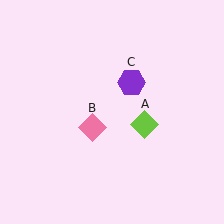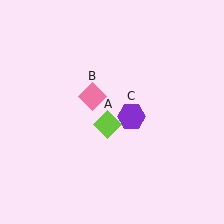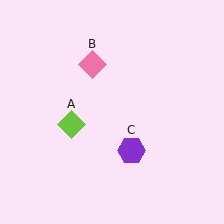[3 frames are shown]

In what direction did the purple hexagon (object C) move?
The purple hexagon (object C) moved down.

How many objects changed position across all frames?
3 objects changed position: lime diamond (object A), pink diamond (object B), purple hexagon (object C).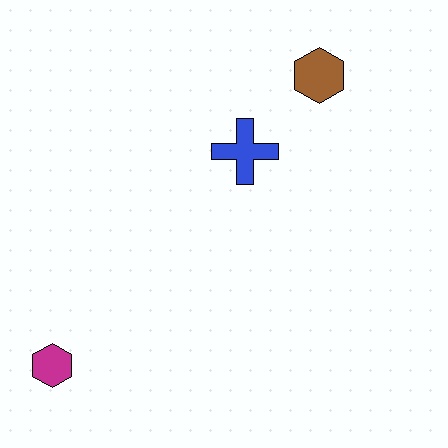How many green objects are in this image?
There are no green objects.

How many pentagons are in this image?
There are no pentagons.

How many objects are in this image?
There are 3 objects.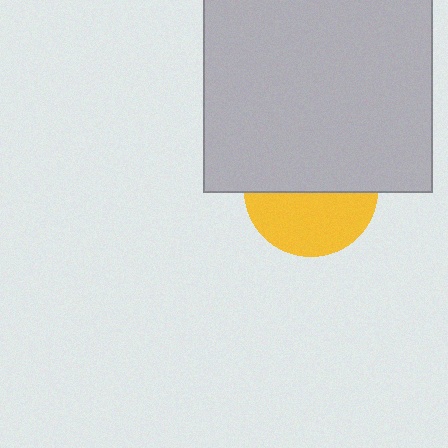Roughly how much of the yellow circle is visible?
About half of it is visible (roughly 47%).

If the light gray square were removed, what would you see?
You would see the complete yellow circle.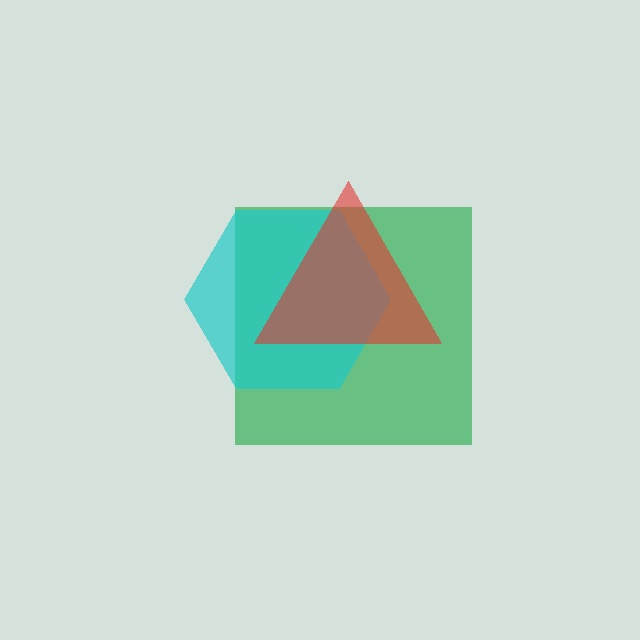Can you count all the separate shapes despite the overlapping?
Yes, there are 3 separate shapes.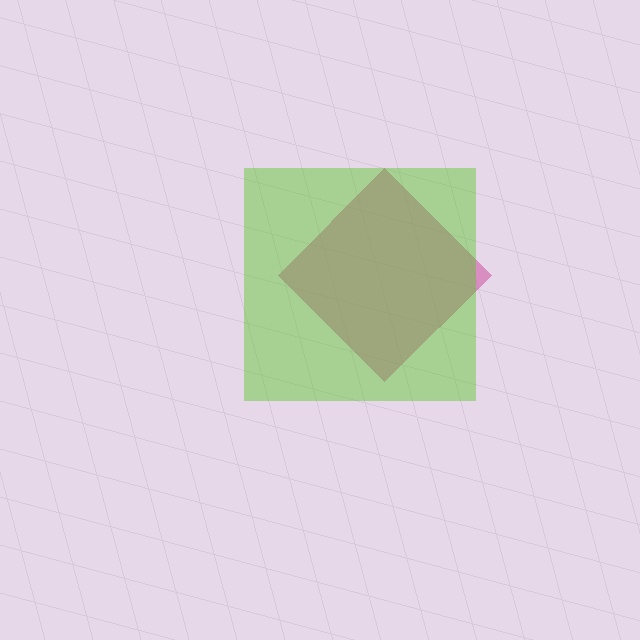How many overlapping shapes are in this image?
There are 2 overlapping shapes in the image.